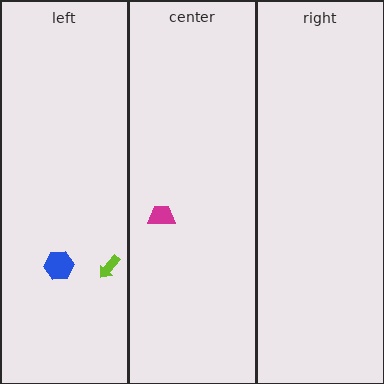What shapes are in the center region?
The magenta trapezoid.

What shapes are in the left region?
The blue hexagon, the lime arrow.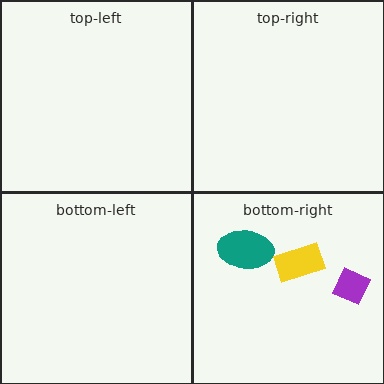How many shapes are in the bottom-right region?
3.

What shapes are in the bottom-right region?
The purple diamond, the yellow rectangle, the teal ellipse.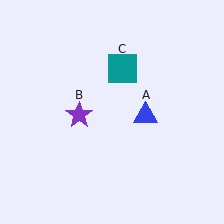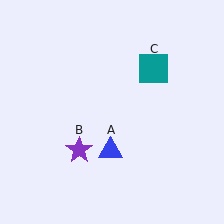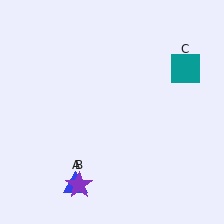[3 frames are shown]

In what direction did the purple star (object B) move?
The purple star (object B) moved down.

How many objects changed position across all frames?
3 objects changed position: blue triangle (object A), purple star (object B), teal square (object C).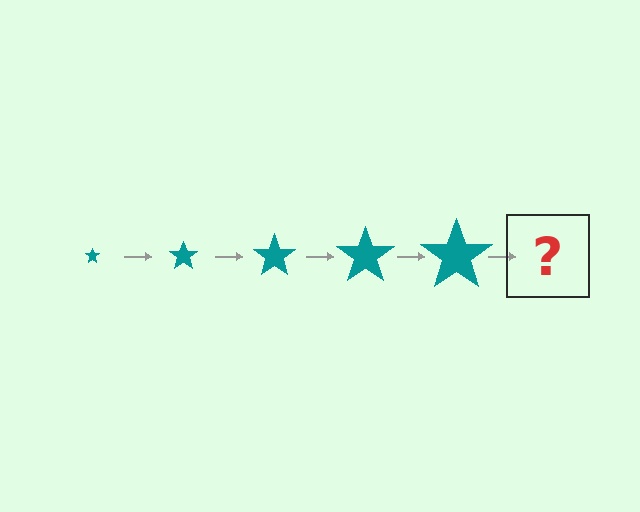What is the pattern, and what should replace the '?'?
The pattern is that the star gets progressively larger each step. The '?' should be a teal star, larger than the previous one.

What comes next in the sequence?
The next element should be a teal star, larger than the previous one.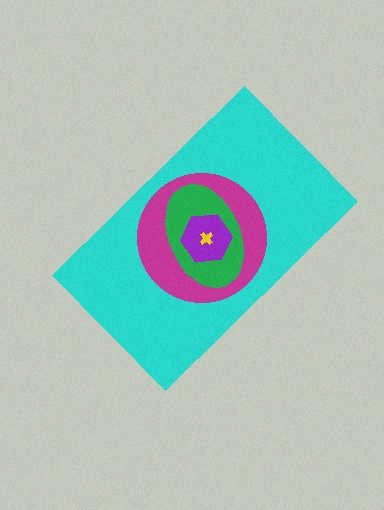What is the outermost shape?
The cyan rectangle.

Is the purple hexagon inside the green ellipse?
Yes.